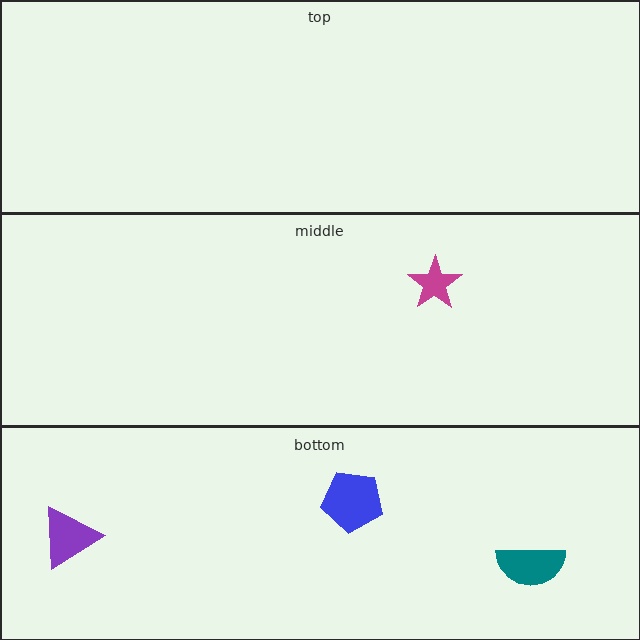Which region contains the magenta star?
The middle region.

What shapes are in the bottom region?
The teal semicircle, the blue pentagon, the purple triangle.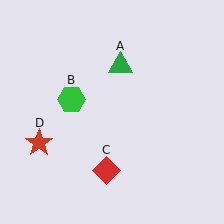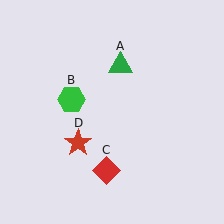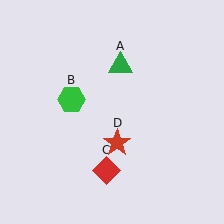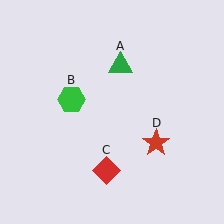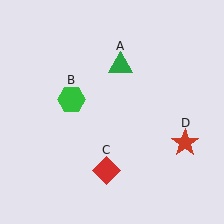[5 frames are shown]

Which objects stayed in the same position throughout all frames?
Green triangle (object A) and green hexagon (object B) and red diamond (object C) remained stationary.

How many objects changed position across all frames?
1 object changed position: red star (object D).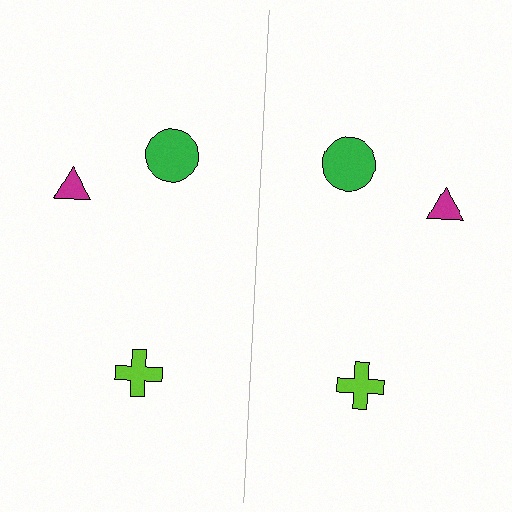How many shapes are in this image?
There are 6 shapes in this image.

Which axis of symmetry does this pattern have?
The pattern has a vertical axis of symmetry running through the center of the image.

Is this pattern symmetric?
Yes, this pattern has bilateral (reflection) symmetry.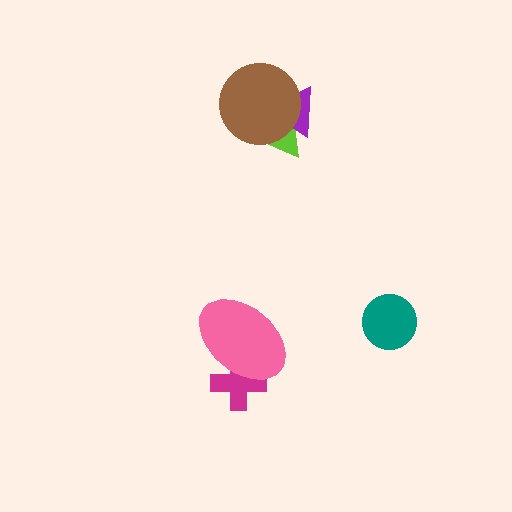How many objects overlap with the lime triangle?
2 objects overlap with the lime triangle.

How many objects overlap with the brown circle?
2 objects overlap with the brown circle.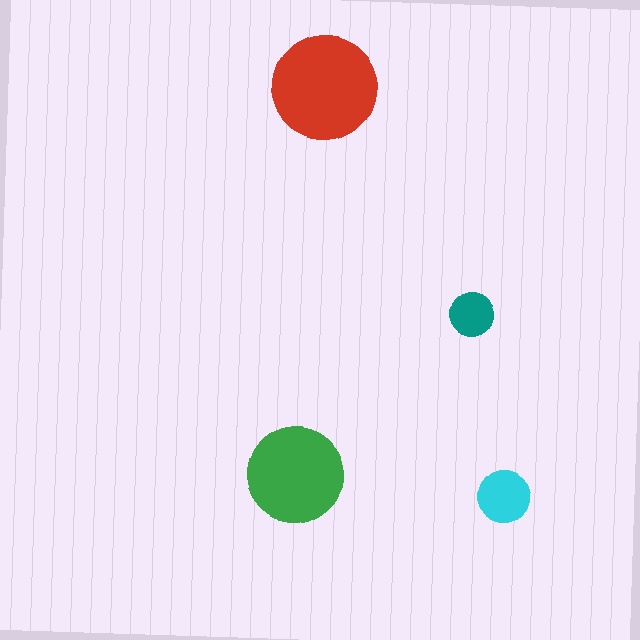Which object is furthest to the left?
The green circle is leftmost.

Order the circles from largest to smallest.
the red one, the green one, the cyan one, the teal one.